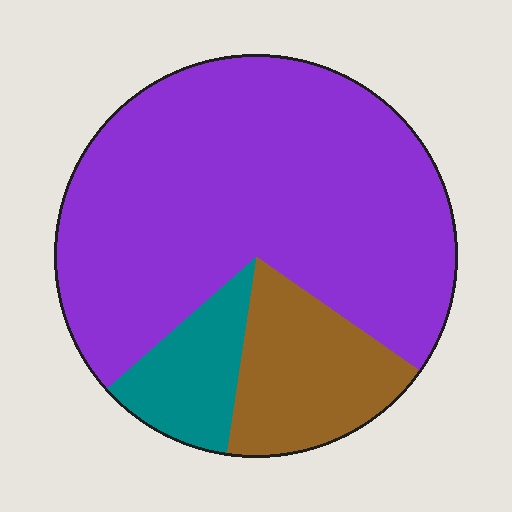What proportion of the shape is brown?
Brown takes up about one sixth (1/6) of the shape.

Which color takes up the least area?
Teal, at roughly 10%.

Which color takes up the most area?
Purple, at roughly 70%.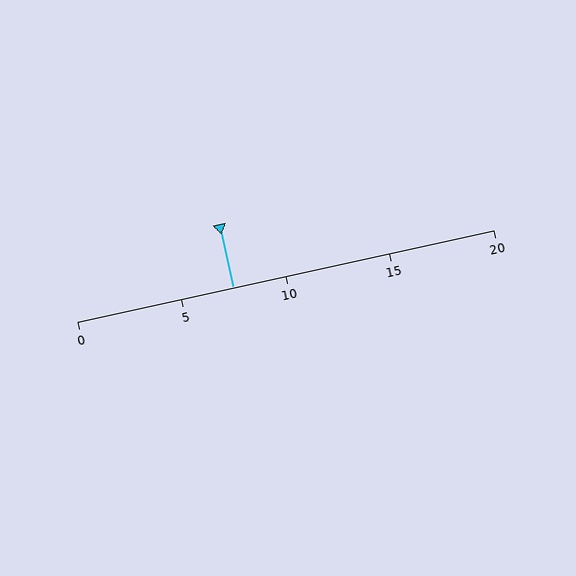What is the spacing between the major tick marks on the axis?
The major ticks are spaced 5 apart.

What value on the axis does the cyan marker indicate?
The marker indicates approximately 7.5.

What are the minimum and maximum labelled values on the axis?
The axis runs from 0 to 20.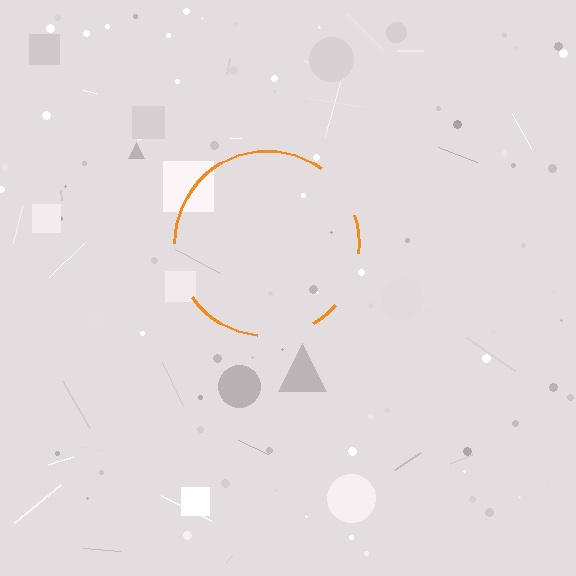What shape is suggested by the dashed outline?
The dashed outline suggests a circle.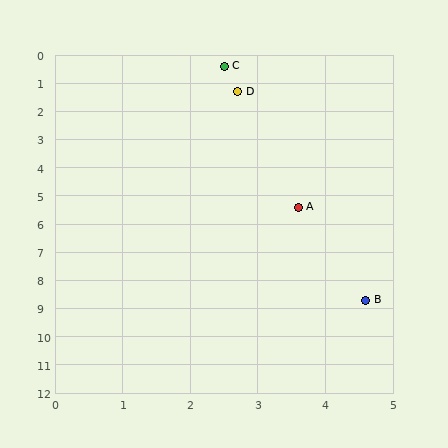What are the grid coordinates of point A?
Point A is at approximately (3.6, 5.4).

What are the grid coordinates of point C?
Point C is at approximately (2.5, 0.4).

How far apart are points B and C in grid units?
Points B and C are about 8.6 grid units apart.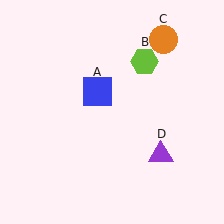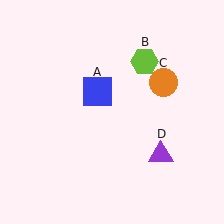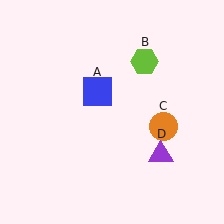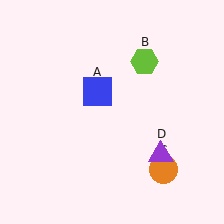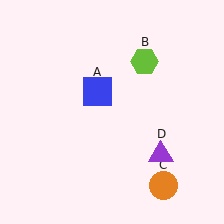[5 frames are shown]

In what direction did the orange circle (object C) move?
The orange circle (object C) moved down.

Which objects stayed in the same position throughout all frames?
Blue square (object A) and lime hexagon (object B) and purple triangle (object D) remained stationary.